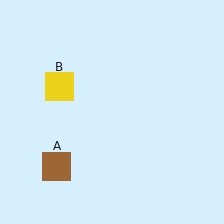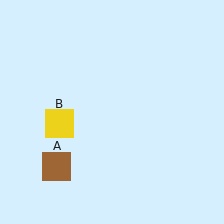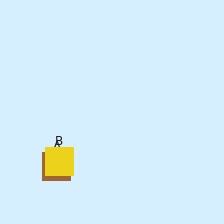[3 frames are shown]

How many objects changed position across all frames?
1 object changed position: yellow square (object B).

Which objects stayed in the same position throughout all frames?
Brown square (object A) remained stationary.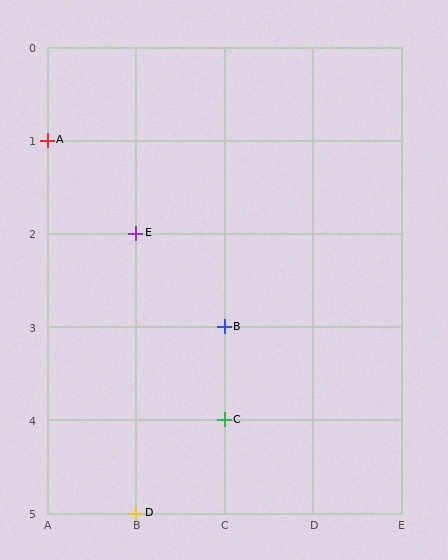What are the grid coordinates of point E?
Point E is at grid coordinates (B, 2).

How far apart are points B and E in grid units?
Points B and E are 1 column and 1 row apart (about 1.4 grid units diagonally).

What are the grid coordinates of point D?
Point D is at grid coordinates (B, 5).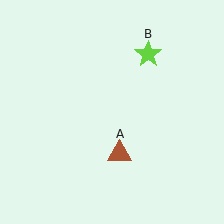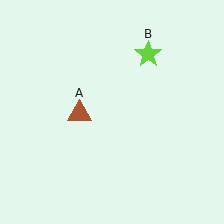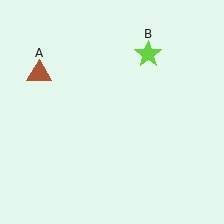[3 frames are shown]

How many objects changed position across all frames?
1 object changed position: brown triangle (object A).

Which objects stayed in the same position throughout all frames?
Lime star (object B) remained stationary.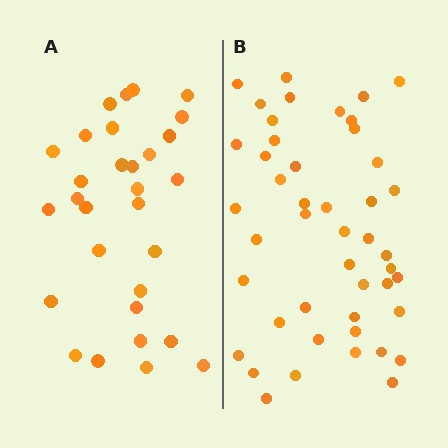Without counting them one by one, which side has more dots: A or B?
Region B (the right region) has more dots.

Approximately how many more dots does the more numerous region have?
Region B has approximately 15 more dots than region A.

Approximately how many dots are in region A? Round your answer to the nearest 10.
About 30 dots.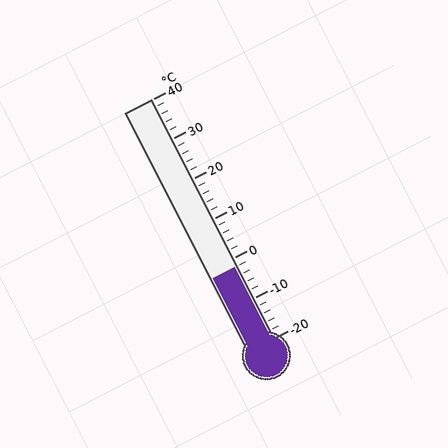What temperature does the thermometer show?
The thermometer shows approximately -2°C.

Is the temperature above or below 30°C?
The temperature is below 30°C.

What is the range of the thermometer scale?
The thermometer scale ranges from -20°C to 40°C.